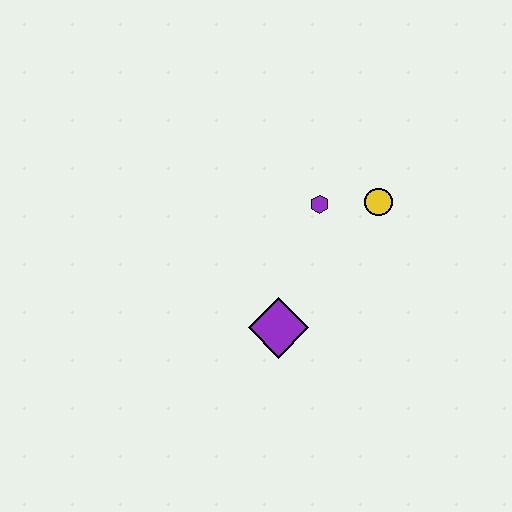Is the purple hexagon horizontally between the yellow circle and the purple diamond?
Yes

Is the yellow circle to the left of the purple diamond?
No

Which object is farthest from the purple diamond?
The yellow circle is farthest from the purple diamond.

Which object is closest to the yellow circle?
The purple hexagon is closest to the yellow circle.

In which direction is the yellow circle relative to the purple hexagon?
The yellow circle is to the right of the purple hexagon.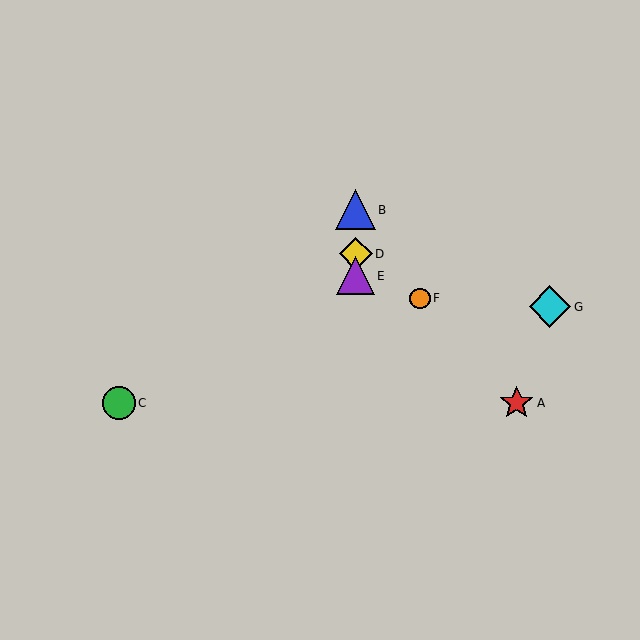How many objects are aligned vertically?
3 objects (B, D, E) are aligned vertically.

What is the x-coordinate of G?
Object G is at x≈550.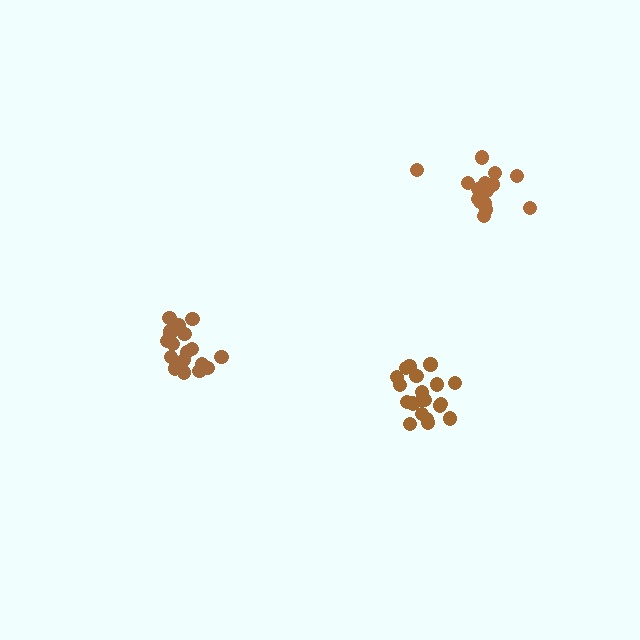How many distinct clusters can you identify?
There are 3 distinct clusters.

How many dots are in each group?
Group 1: 18 dots, Group 2: 18 dots, Group 3: 20 dots (56 total).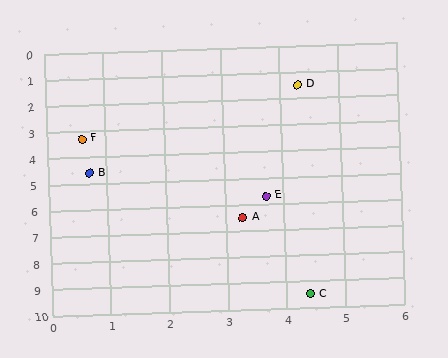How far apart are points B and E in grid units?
Points B and E are about 3.2 grid units apart.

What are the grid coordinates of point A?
Point A is at approximately (3.3, 6.5).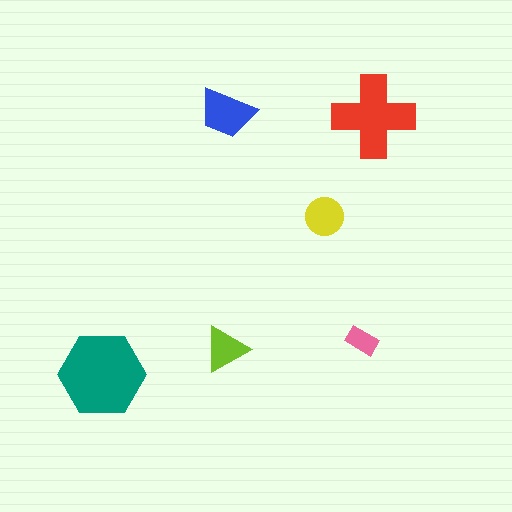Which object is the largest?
The teal hexagon.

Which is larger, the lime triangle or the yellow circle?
The yellow circle.